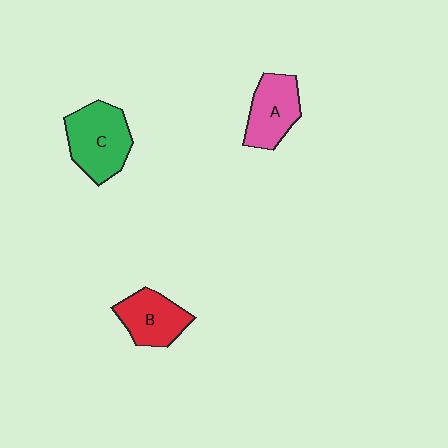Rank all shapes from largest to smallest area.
From largest to smallest: C (green), A (pink), B (red).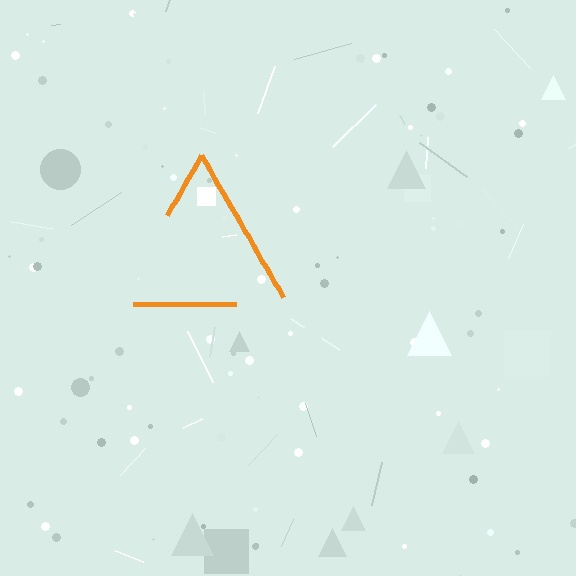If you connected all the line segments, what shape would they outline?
They would outline a triangle.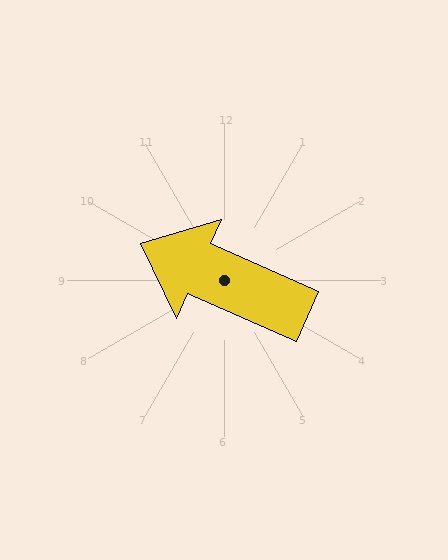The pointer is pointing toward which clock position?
Roughly 10 o'clock.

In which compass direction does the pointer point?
Northwest.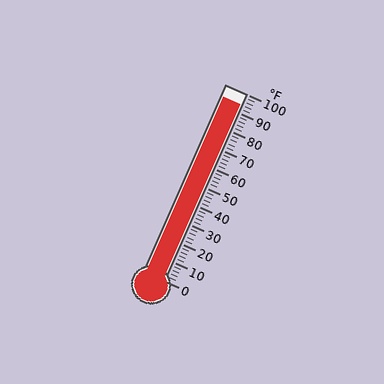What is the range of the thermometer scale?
The thermometer scale ranges from 0°F to 100°F.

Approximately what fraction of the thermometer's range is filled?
The thermometer is filled to approximately 95% of its range.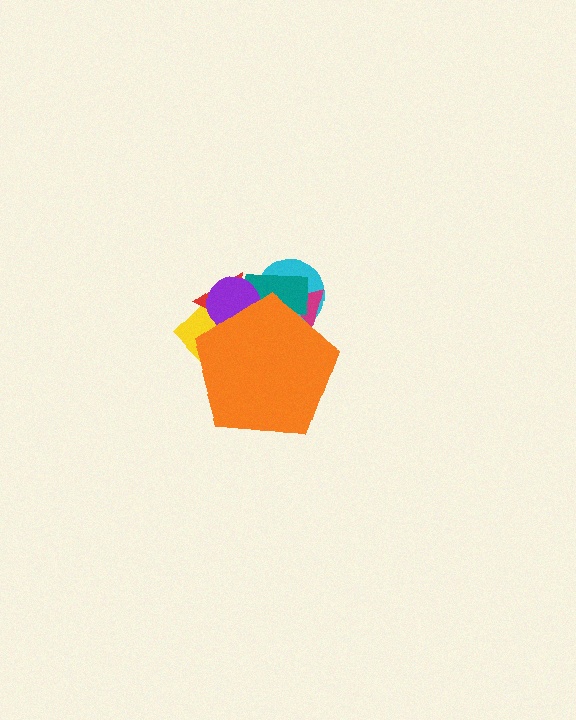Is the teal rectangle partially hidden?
Yes, the teal rectangle is partially hidden behind the orange pentagon.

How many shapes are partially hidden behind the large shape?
6 shapes are partially hidden.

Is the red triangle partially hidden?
Yes, the red triangle is partially hidden behind the orange pentagon.